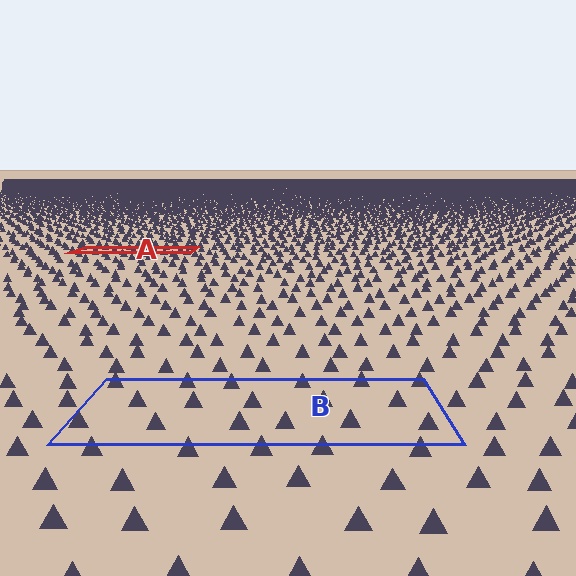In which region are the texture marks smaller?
The texture marks are smaller in region A, because it is farther away.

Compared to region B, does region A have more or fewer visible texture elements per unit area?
Region A has more texture elements per unit area — they are packed more densely because it is farther away.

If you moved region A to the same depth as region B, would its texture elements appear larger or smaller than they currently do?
They would appear larger. At a closer depth, the same texture elements are projected at a bigger on-screen size.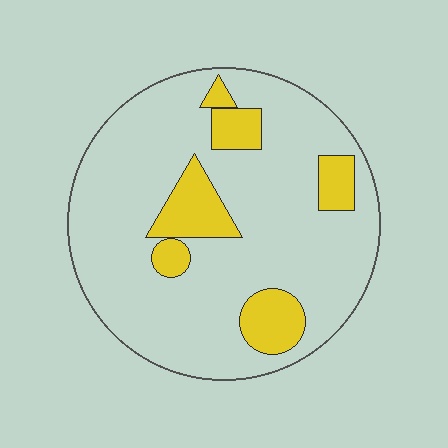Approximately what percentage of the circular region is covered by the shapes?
Approximately 20%.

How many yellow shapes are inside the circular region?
6.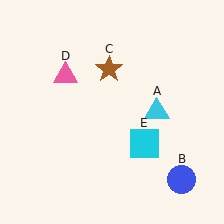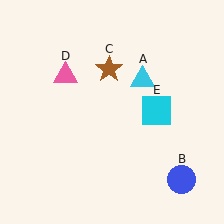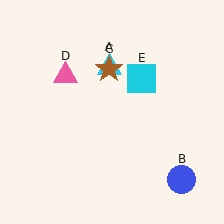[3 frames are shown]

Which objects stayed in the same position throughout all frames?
Blue circle (object B) and brown star (object C) and pink triangle (object D) remained stationary.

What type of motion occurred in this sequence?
The cyan triangle (object A), cyan square (object E) rotated counterclockwise around the center of the scene.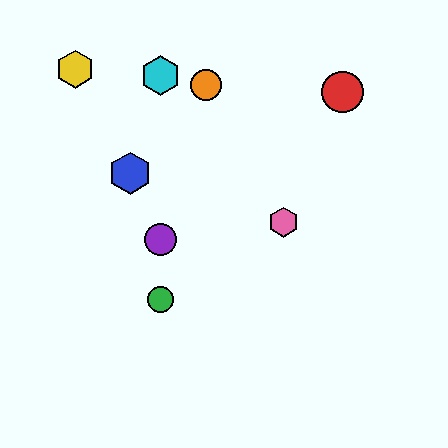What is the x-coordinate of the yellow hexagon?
The yellow hexagon is at x≈75.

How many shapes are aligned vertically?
3 shapes (the green circle, the purple circle, the cyan hexagon) are aligned vertically.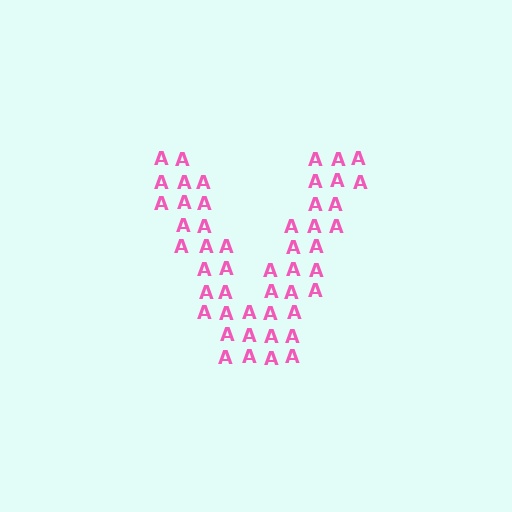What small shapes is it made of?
It is made of small letter A's.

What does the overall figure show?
The overall figure shows the letter V.